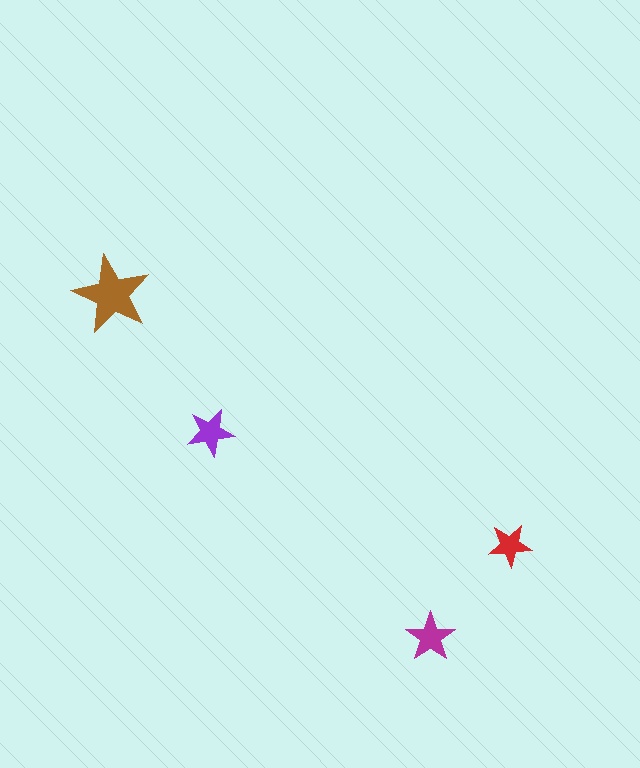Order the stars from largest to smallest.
the brown one, the magenta one, the purple one, the red one.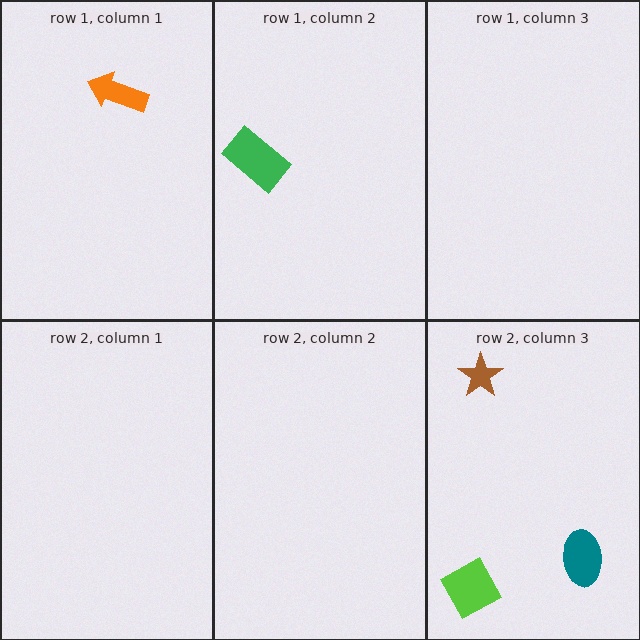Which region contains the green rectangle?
The row 1, column 2 region.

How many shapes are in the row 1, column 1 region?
1.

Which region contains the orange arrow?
The row 1, column 1 region.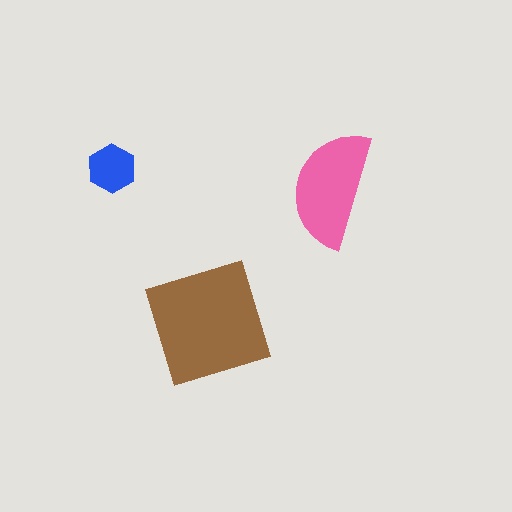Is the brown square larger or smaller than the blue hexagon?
Larger.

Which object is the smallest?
The blue hexagon.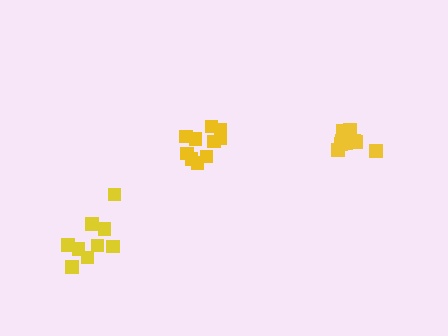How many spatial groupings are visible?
There are 3 spatial groupings.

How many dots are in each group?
Group 1: 10 dots, Group 2: 10 dots, Group 3: 9 dots (29 total).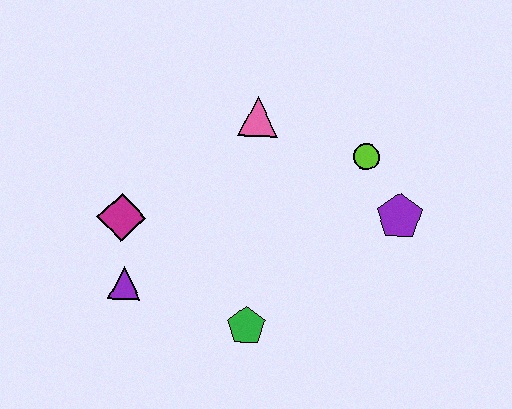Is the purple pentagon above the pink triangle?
No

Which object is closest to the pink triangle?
The lime circle is closest to the pink triangle.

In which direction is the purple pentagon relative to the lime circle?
The purple pentagon is below the lime circle.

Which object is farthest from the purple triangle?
The purple pentagon is farthest from the purple triangle.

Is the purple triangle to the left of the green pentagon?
Yes